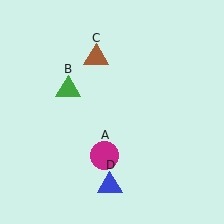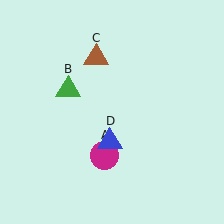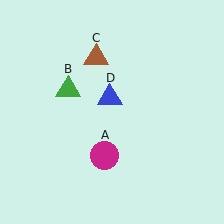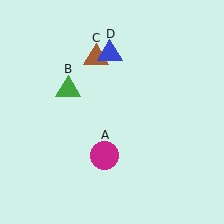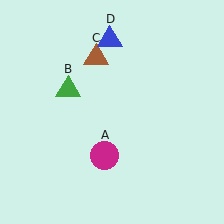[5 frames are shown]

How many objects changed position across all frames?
1 object changed position: blue triangle (object D).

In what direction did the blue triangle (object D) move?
The blue triangle (object D) moved up.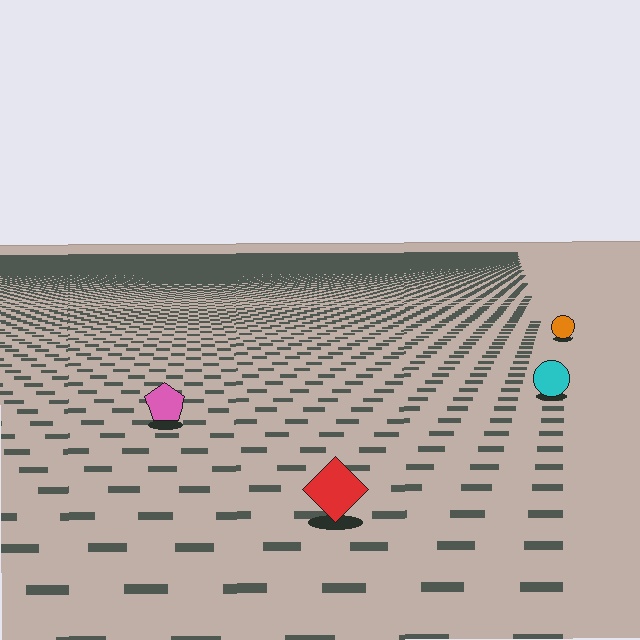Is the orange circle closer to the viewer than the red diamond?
No. The red diamond is closer — you can tell from the texture gradient: the ground texture is coarser near it.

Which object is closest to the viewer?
The red diamond is closest. The texture marks near it are larger and more spread out.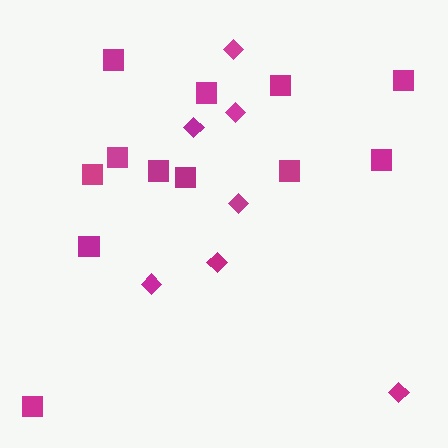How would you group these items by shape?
There are 2 groups: one group of squares (12) and one group of diamonds (7).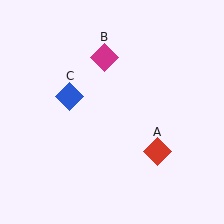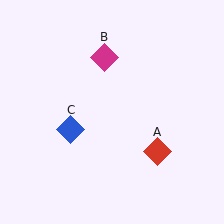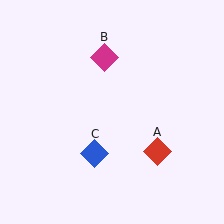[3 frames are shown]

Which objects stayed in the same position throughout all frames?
Red diamond (object A) and magenta diamond (object B) remained stationary.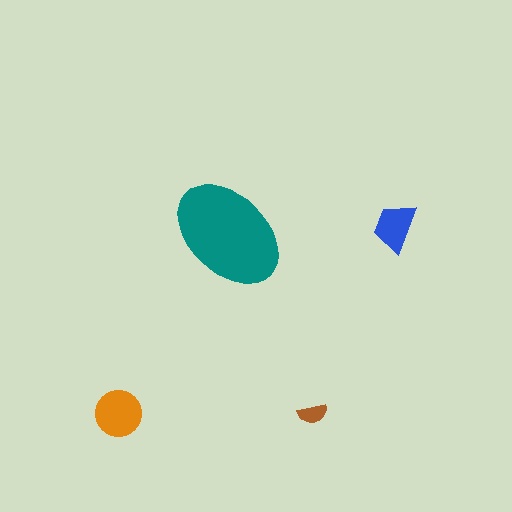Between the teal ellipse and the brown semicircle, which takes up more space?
The teal ellipse.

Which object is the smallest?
The brown semicircle.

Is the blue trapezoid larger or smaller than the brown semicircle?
Larger.